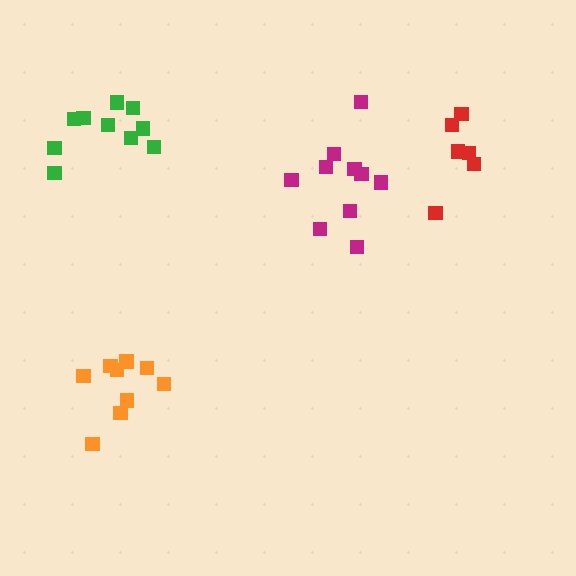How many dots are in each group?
Group 1: 9 dots, Group 2: 6 dots, Group 3: 10 dots, Group 4: 10 dots (35 total).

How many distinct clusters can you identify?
There are 4 distinct clusters.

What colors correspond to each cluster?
The clusters are colored: orange, red, green, magenta.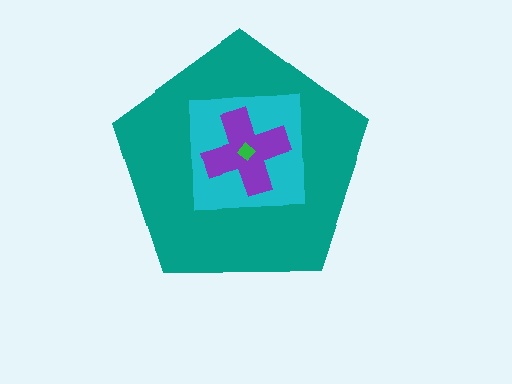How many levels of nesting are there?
4.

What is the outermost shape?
The teal pentagon.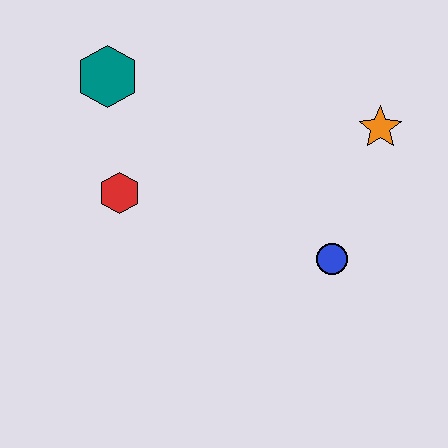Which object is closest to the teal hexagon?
The red hexagon is closest to the teal hexagon.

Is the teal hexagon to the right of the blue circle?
No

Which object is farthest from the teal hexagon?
The blue circle is farthest from the teal hexagon.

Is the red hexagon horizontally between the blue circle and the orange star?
No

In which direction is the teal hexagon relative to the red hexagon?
The teal hexagon is above the red hexagon.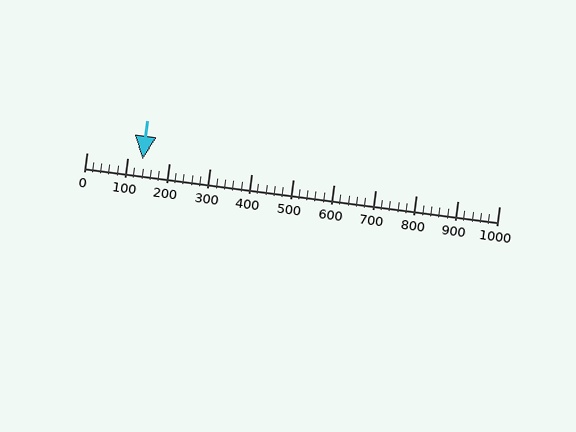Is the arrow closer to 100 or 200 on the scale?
The arrow is closer to 100.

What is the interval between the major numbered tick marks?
The major tick marks are spaced 100 units apart.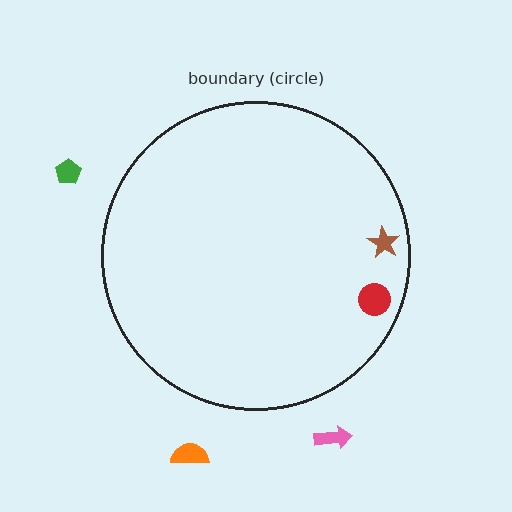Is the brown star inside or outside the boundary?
Inside.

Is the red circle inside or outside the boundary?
Inside.